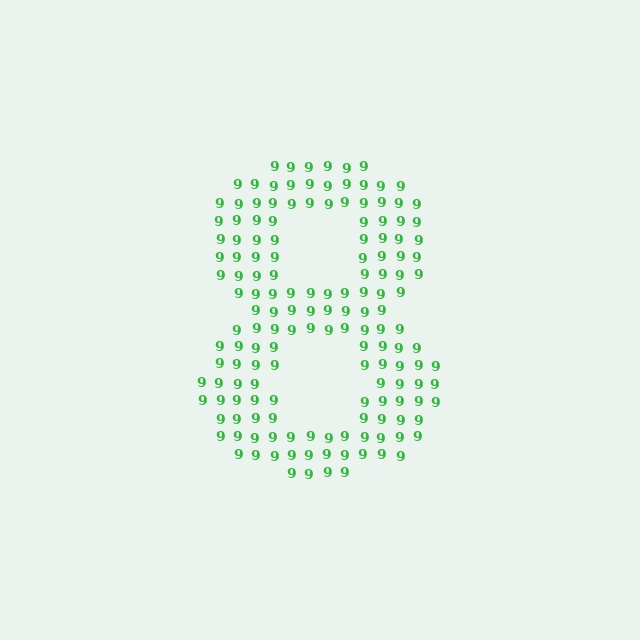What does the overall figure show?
The overall figure shows the digit 8.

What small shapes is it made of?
It is made of small digit 9's.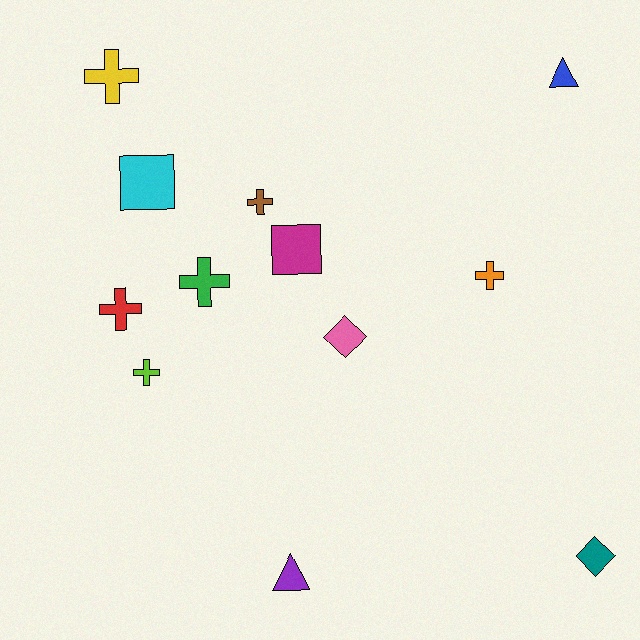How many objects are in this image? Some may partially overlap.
There are 12 objects.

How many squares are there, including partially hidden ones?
There are 2 squares.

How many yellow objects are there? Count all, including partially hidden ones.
There is 1 yellow object.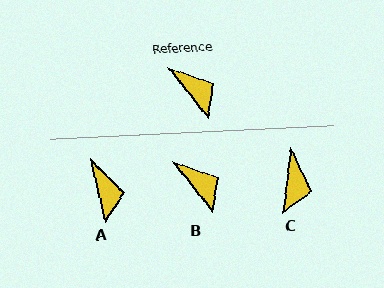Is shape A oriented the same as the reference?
No, it is off by about 25 degrees.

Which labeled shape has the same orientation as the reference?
B.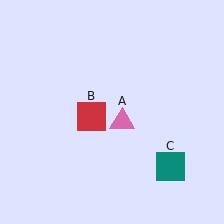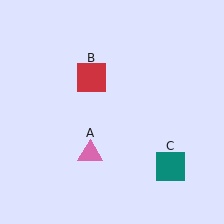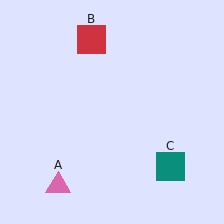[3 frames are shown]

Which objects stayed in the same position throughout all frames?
Teal square (object C) remained stationary.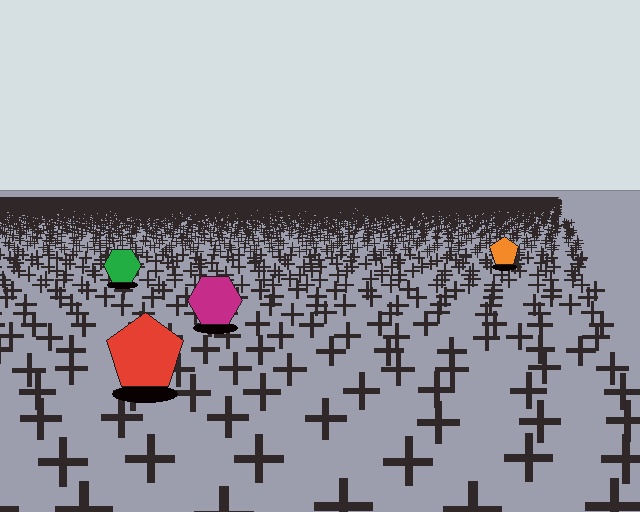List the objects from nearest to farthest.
From nearest to farthest: the red pentagon, the magenta hexagon, the green hexagon, the orange pentagon.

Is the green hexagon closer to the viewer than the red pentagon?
No. The red pentagon is closer — you can tell from the texture gradient: the ground texture is coarser near it.